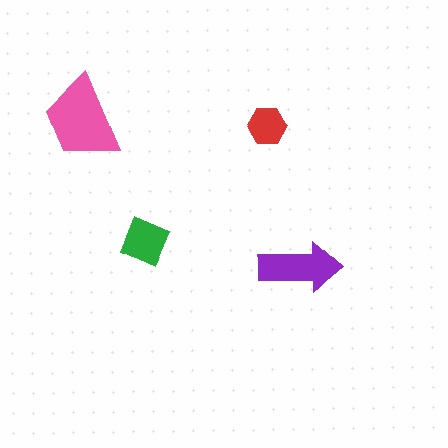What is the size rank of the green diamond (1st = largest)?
3rd.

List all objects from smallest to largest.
The red hexagon, the green diamond, the purple arrow, the pink trapezoid.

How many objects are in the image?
There are 4 objects in the image.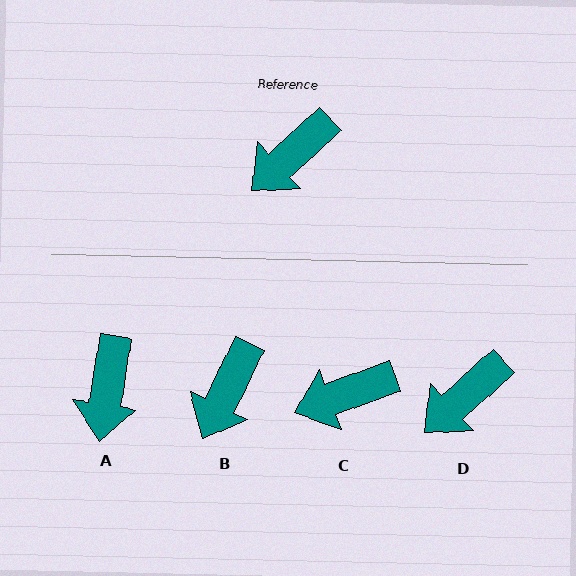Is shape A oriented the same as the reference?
No, it is off by about 39 degrees.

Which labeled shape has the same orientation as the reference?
D.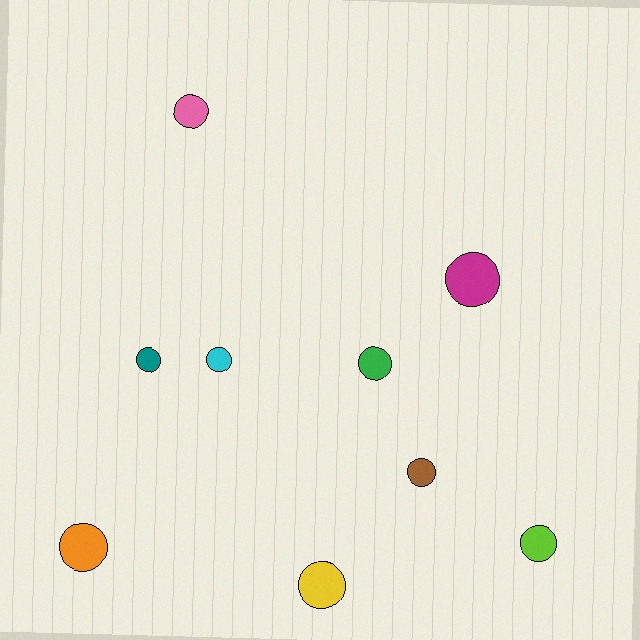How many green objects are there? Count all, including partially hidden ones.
There is 1 green object.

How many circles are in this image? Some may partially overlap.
There are 9 circles.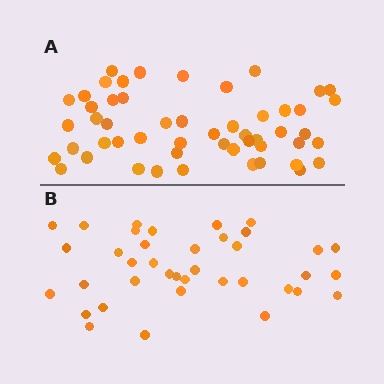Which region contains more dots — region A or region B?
Region A (the top region) has more dots.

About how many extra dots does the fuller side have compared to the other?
Region A has approximately 15 more dots than region B.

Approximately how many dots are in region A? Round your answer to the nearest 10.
About 50 dots. (The exact count is 52, which rounds to 50.)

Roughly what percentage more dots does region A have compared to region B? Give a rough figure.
About 35% more.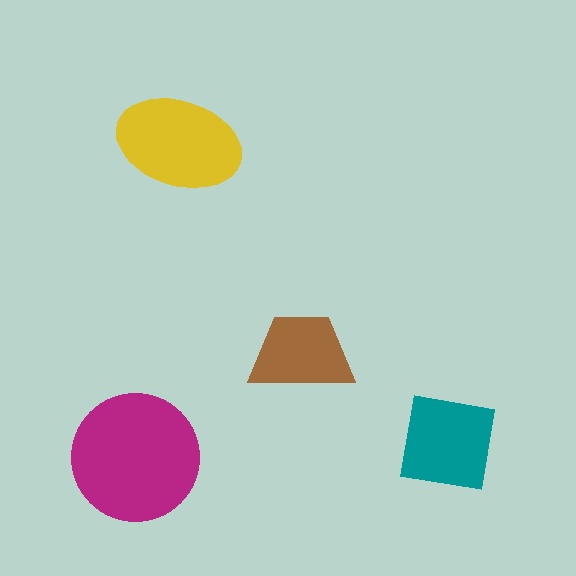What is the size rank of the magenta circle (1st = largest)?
1st.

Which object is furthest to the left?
The magenta circle is leftmost.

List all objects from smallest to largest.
The brown trapezoid, the teal square, the yellow ellipse, the magenta circle.